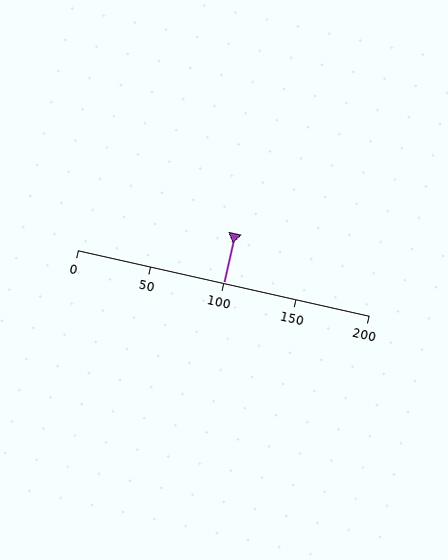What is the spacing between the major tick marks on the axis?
The major ticks are spaced 50 apart.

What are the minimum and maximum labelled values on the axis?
The axis runs from 0 to 200.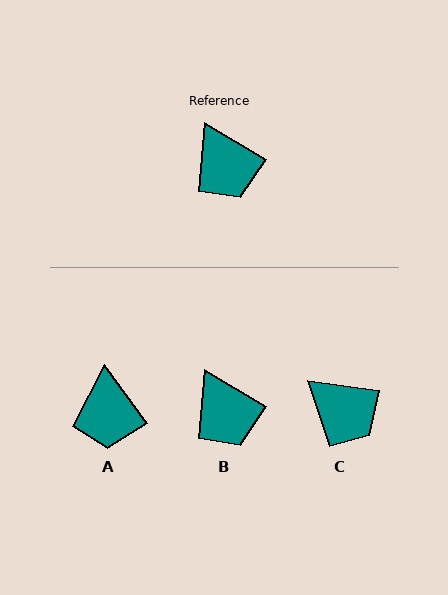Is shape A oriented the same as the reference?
No, it is off by about 23 degrees.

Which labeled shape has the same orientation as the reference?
B.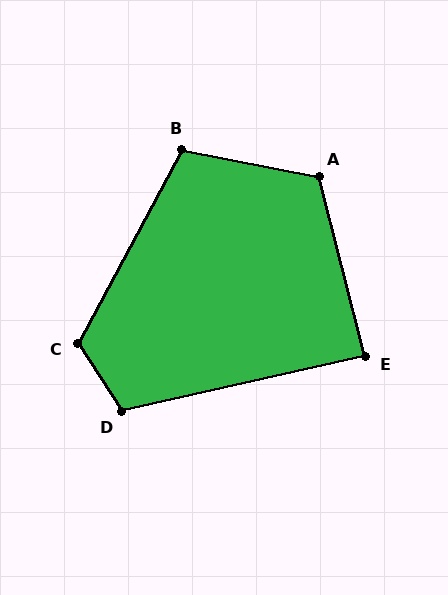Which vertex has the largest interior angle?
C, at approximately 119 degrees.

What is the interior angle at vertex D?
Approximately 110 degrees (obtuse).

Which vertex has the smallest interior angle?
E, at approximately 88 degrees.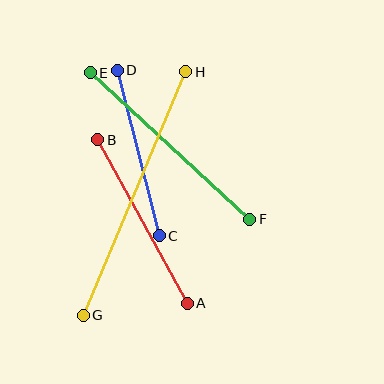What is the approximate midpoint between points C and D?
The midpoint is at approximately (138, 153) pixels.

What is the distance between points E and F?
The distance is approximately 217 pixels.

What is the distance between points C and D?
The distance is approximately 171 pixels.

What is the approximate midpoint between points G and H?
The midpoint is at approximately (135, 193) pixels.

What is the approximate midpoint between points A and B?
The midpoint is at approximately (142, 221) pixels.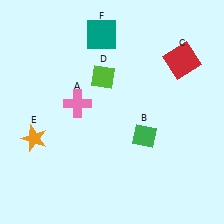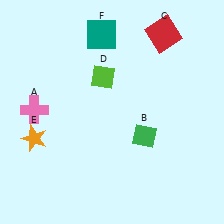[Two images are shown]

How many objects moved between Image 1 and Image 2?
2 objects moved between the two images.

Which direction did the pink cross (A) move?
The pink cross (A) moved left.